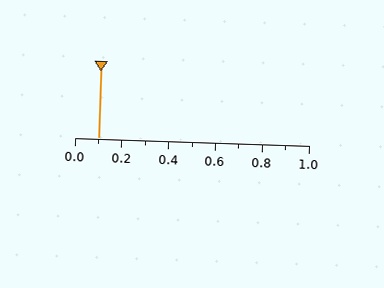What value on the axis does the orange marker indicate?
The marker indicates approximately 0.1.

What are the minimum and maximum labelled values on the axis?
The axis runs from 0.0 to 1.0.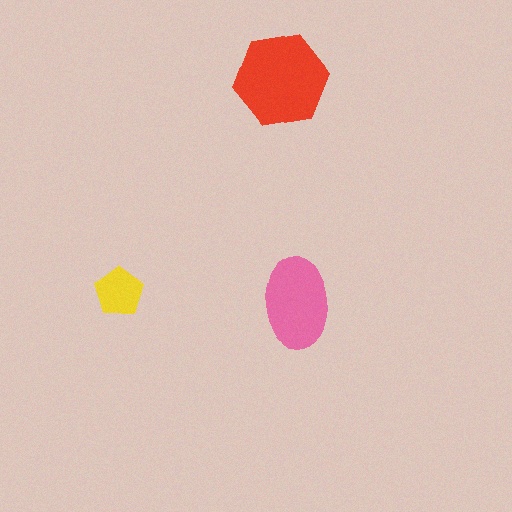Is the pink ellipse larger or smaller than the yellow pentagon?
Larger.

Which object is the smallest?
The yellow pentagon.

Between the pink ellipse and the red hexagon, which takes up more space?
The red hexagon.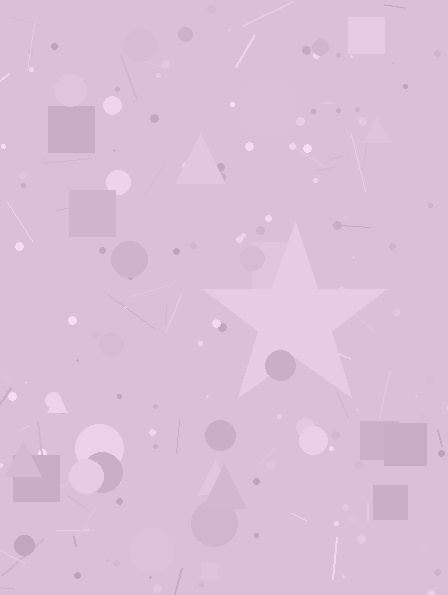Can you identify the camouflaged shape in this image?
The camouflaged shape is a star.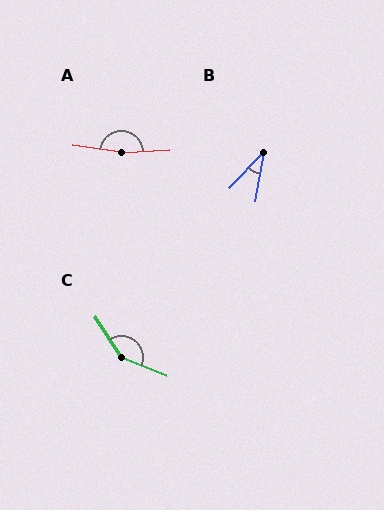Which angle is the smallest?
B, at approximately 34 degrees.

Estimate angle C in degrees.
Approximately 145 degrees.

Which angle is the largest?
A, at approximately 169 degrees.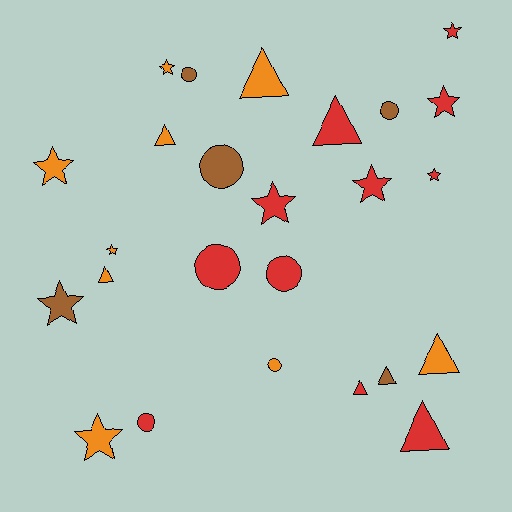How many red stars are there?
There are 5 red stars.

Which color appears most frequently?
Red, with 11 objects.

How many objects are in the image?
There are 25 objects.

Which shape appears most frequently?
Star, with 10 objects.